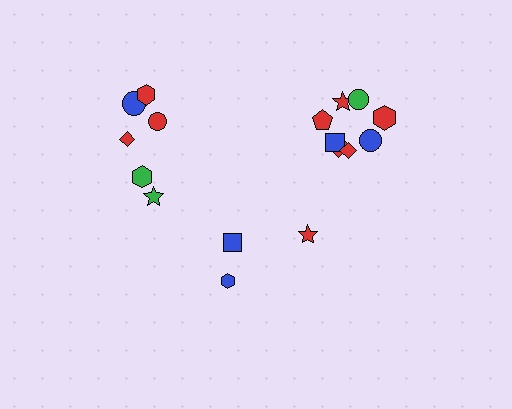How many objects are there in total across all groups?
There are 17 objects.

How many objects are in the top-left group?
There are 6 objects.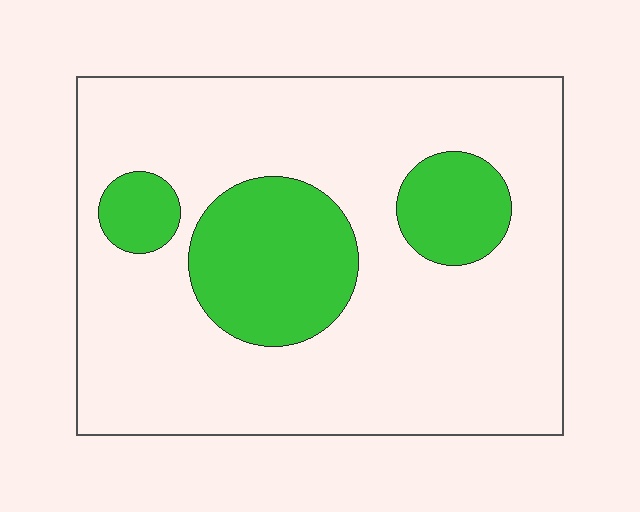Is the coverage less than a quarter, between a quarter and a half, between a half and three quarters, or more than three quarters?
Less than a quarter.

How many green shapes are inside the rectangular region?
3.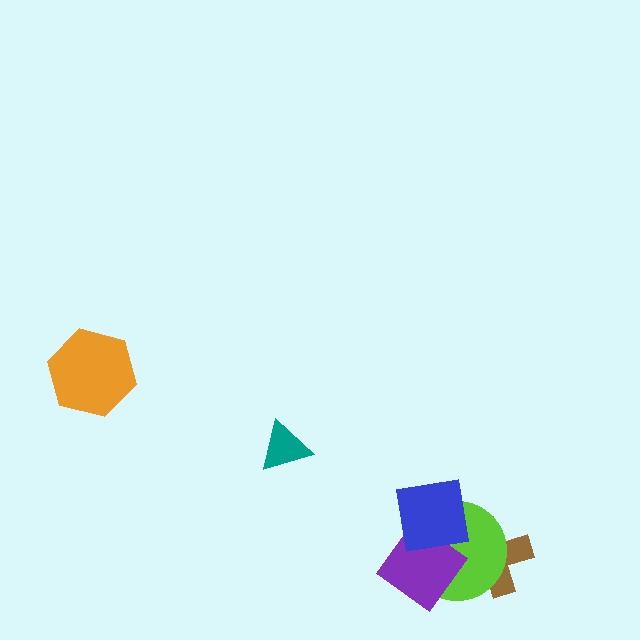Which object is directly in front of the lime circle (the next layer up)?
The purple diamond is directly in front of the lime circle.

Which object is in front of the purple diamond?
The blue square is in front of the purple diamond.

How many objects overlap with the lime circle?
3 objects overlap with the lime circle.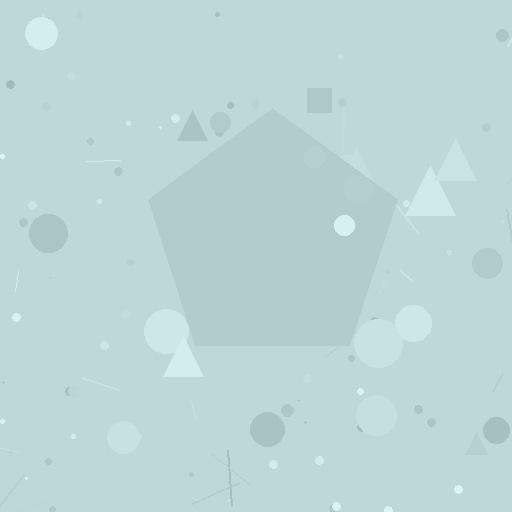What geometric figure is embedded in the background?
A pentagon is embedded in the background.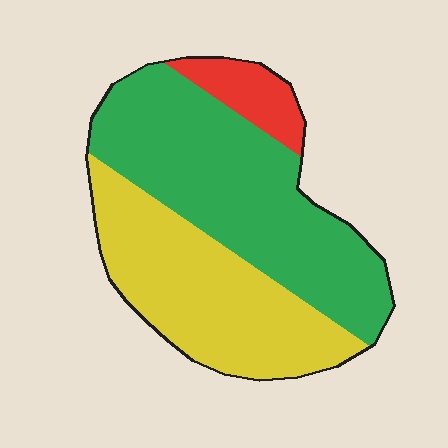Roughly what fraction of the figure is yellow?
Yellow covers about 40% of the figure.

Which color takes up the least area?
Red, at roughly 10%.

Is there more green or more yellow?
Green.